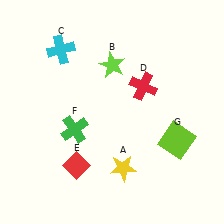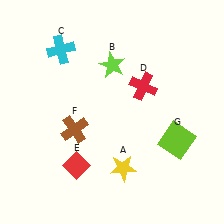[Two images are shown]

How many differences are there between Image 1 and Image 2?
There is 1 difference between the two images.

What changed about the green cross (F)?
In Image 1, F is green. In Image 2, it changed to brown.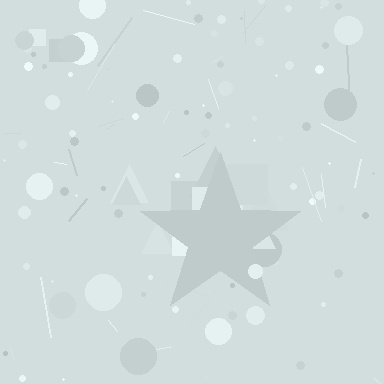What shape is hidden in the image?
A star is hidden in the image.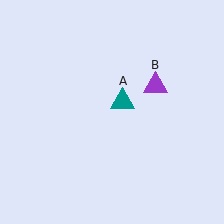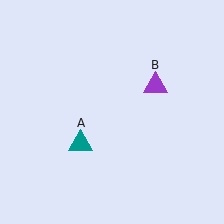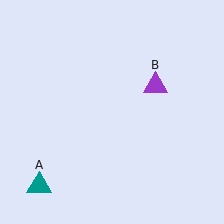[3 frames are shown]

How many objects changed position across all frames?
1 object changed position: teal triangle (object A).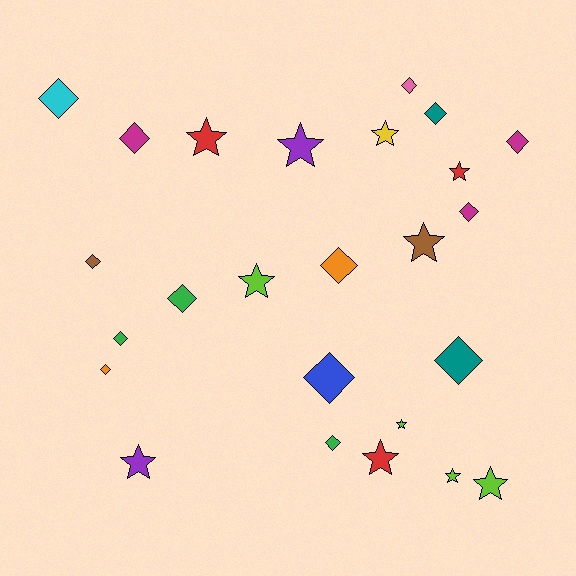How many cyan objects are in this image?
There is 1 cyan object.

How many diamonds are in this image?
There are 14 diamonds.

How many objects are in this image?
There are 25 objects.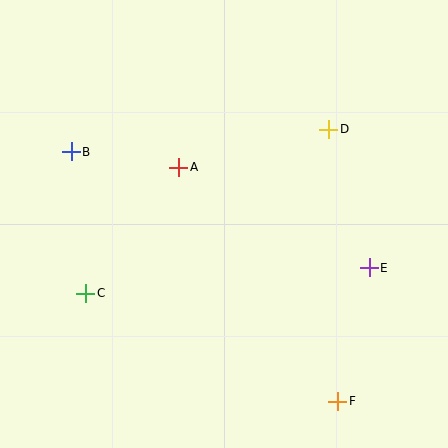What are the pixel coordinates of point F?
Point F is at (338, 401).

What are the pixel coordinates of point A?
Point A is at (179, 167).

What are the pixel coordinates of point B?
Point B is at (71, 152).